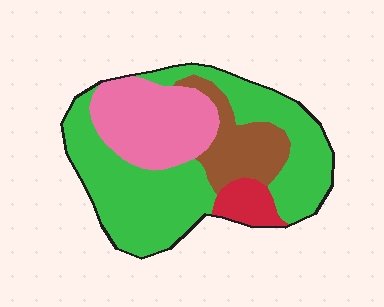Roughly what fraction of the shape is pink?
Pink takes up about one quarter (1/4) of the shape.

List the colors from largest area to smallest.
From largest to smallest: green, pink, brown, red.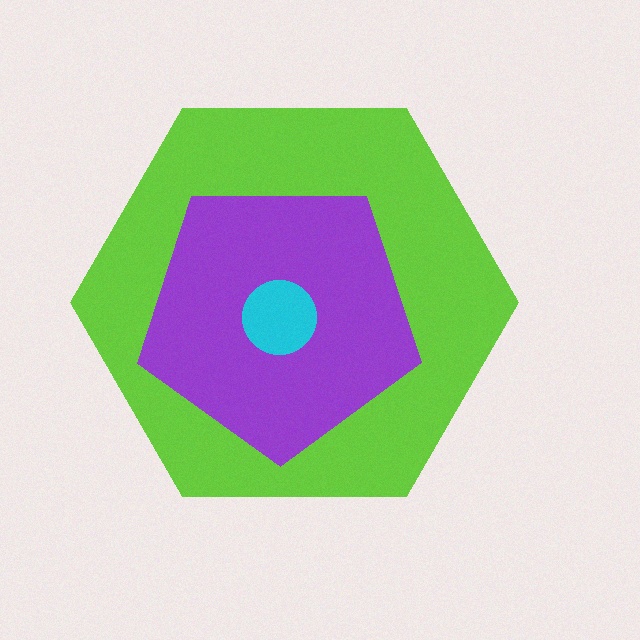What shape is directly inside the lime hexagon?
The purple pentagon.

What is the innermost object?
The cyan circle.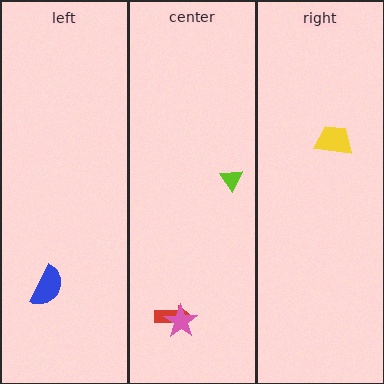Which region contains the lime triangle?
The center region.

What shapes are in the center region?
The red arrow, the lime triangle, the pink star.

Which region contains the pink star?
The center region.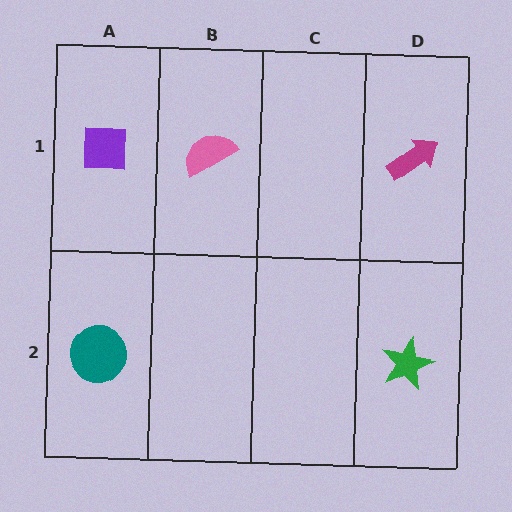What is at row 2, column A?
A teal circle.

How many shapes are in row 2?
2 shapes.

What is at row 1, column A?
A purple square.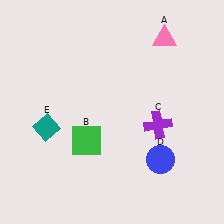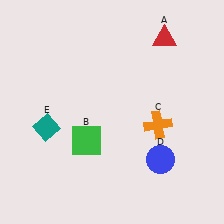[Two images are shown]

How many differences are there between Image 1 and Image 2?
There are 2 differences between the two images.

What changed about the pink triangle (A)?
In Image 1, A is pink. In Image 2, it changed to red.